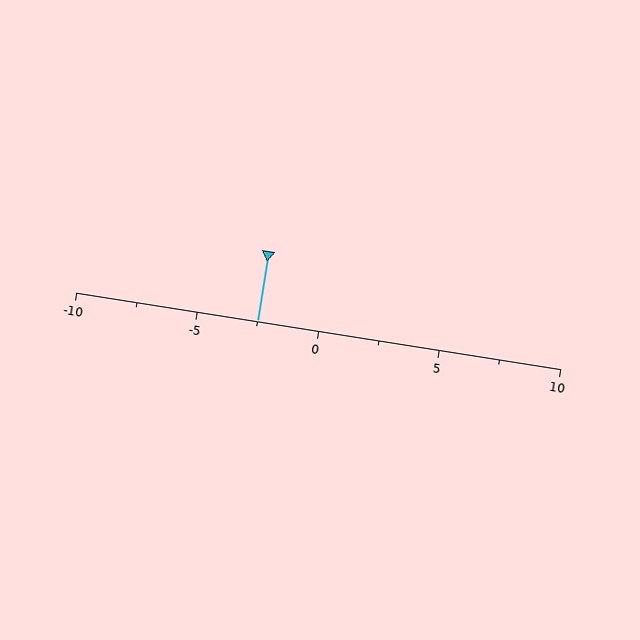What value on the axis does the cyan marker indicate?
The marker indicates approximately -2.5.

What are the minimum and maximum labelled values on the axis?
The axis runs from -10 to 10.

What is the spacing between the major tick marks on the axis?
The major ticks are spaced 5 apart.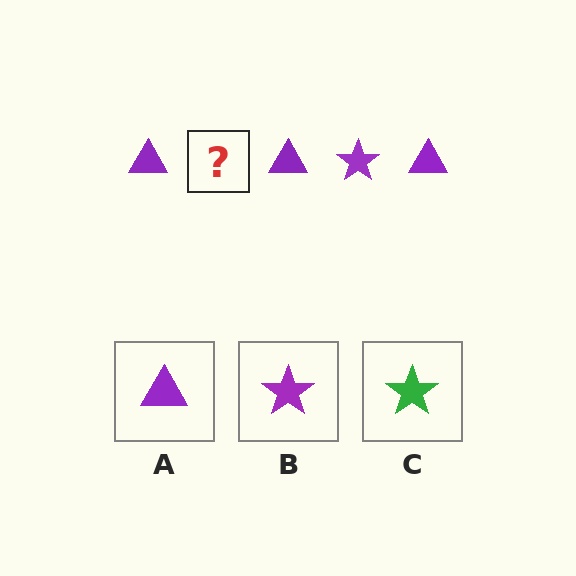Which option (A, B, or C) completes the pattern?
B.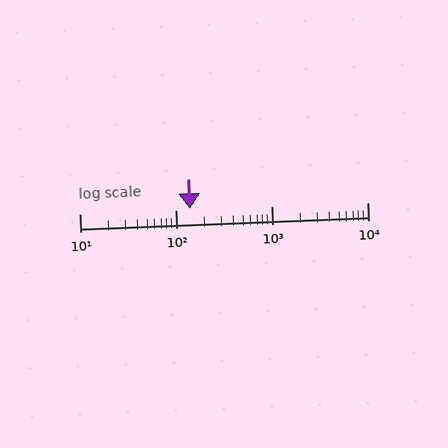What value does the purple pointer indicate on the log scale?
The pointer indicates approximately 140.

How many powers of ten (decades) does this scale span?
The scale spans 3 decades, from 10 to 10000.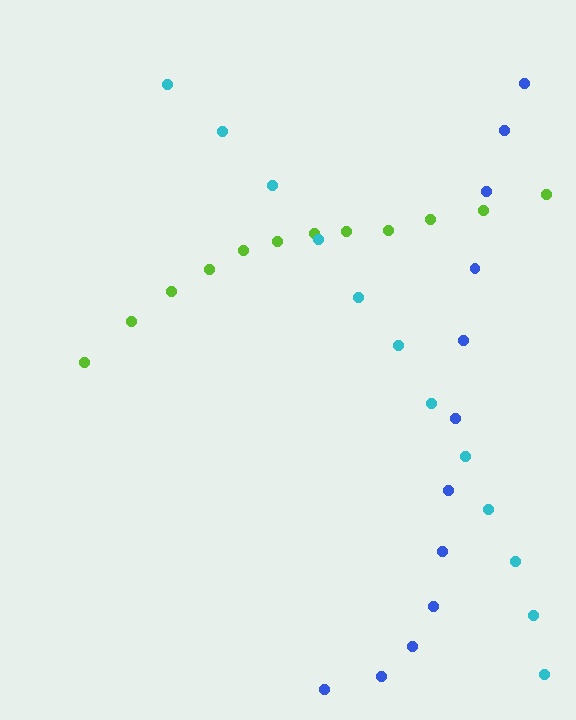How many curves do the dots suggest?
There are 3 distinct paths.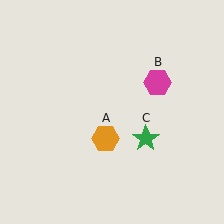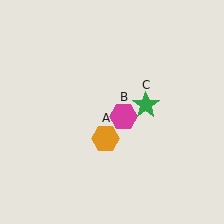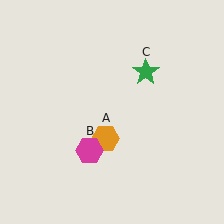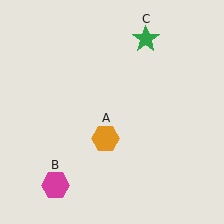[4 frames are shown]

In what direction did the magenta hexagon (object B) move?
The magenta hexagon (object B) moved down and to the left.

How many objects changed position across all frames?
2 objects changed position: magenta hexagon (object B), green star (object C).